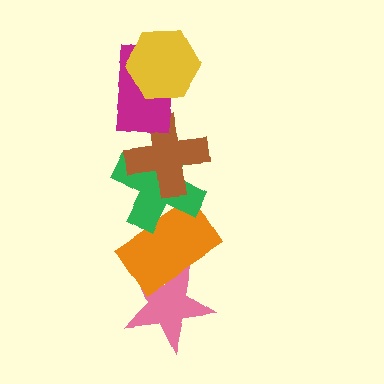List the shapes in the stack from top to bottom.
From top to bottom: the yellow hexagon, the magenta rectangle, the brown cross, the green cross, the orange rectangle, the pink star.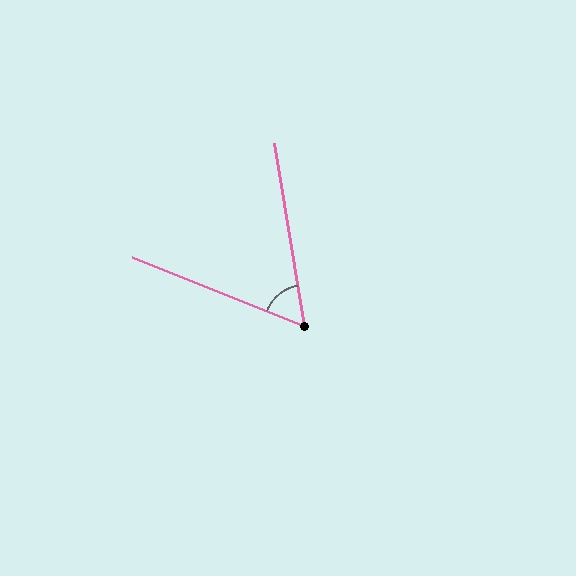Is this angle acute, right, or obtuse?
It is acute.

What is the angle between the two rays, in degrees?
Approximately 59 degrees.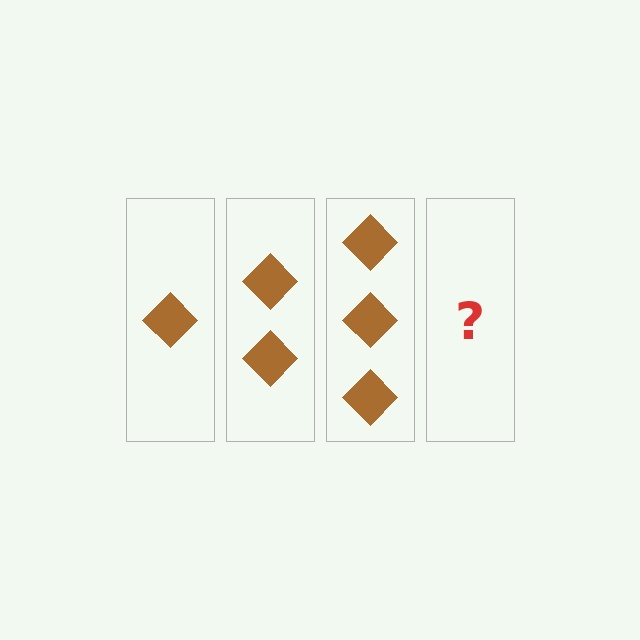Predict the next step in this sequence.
The next step is 4 diamonds.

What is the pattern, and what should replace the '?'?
The pattern is that each step adds one more diamond. The '?' should be 4 diamonds.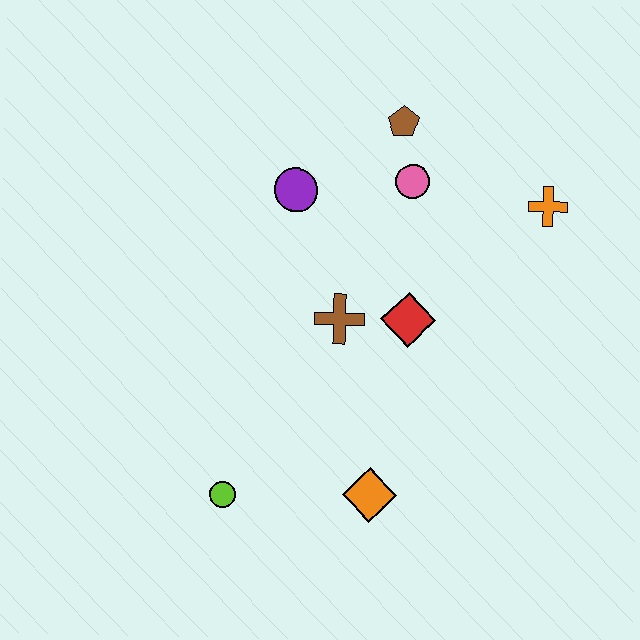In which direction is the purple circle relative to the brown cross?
The purple circle is above the brown cross.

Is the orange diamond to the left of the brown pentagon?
Yes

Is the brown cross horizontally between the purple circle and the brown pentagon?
Yes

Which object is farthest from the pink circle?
The lime circle is farthest from the pink circle.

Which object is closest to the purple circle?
The pink circle is closest to the purple circle.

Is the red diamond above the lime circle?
Yes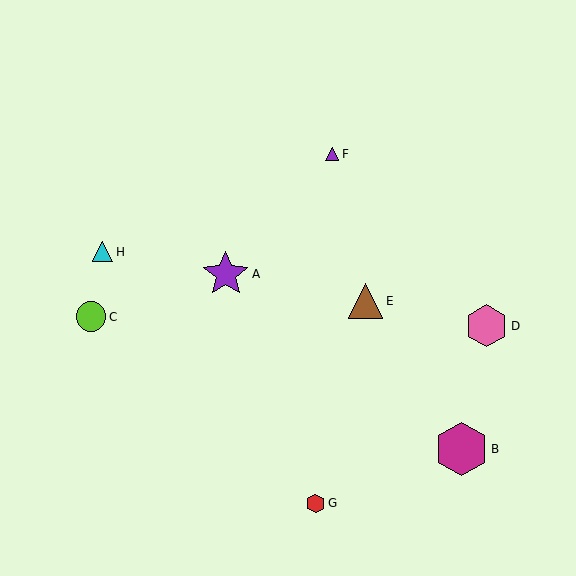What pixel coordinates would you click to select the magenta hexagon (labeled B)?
Click at (461, 449) to select the magenta hexagon B.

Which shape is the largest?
The magenta hexagon (labeled B) is the largest.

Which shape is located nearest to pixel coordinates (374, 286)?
The brown triangle (labeled E) at (366, 301) is nearest to that location.